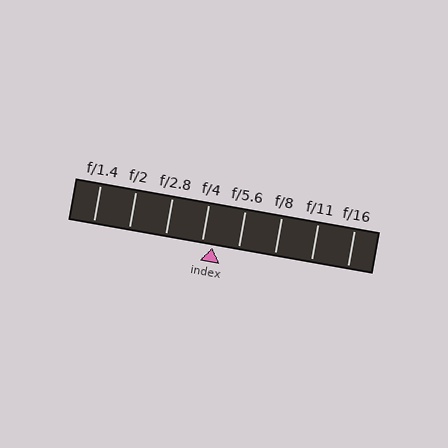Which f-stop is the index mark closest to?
The index mark is closest to f/4.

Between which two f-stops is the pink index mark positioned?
The index mark is between f/4 and f/5.6.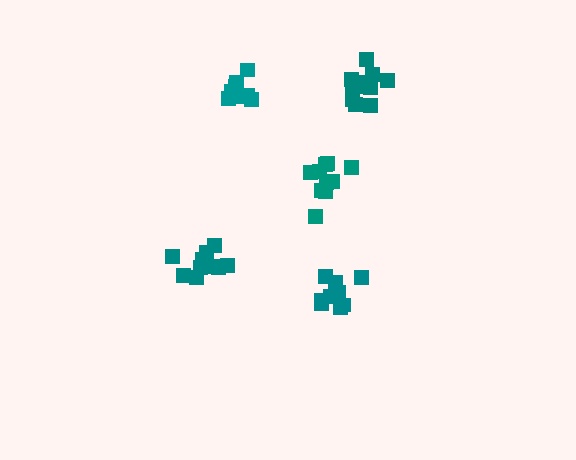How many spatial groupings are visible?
There are 5 spatial groupings.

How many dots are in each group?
Group 1: 8 dots, Group 2: 11 dots, Group 3: 9 dots, Group 4: 11 dots, Group 5: 10 dots (49 total).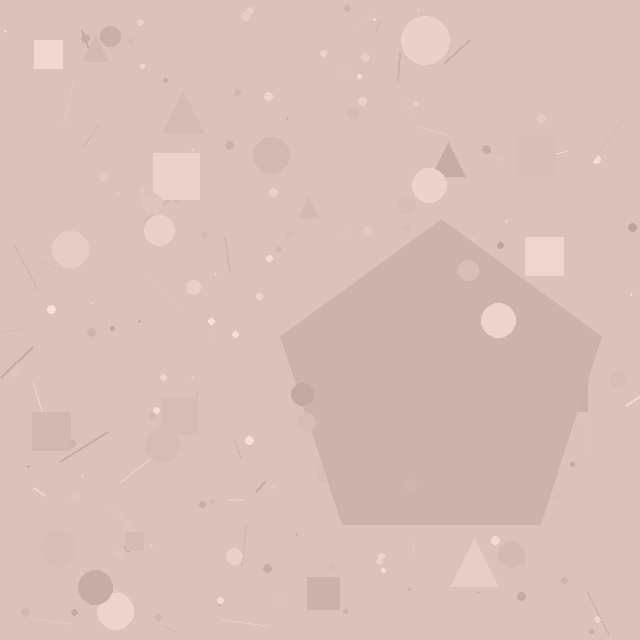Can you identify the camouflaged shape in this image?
The camouflaged shape is a pentagon.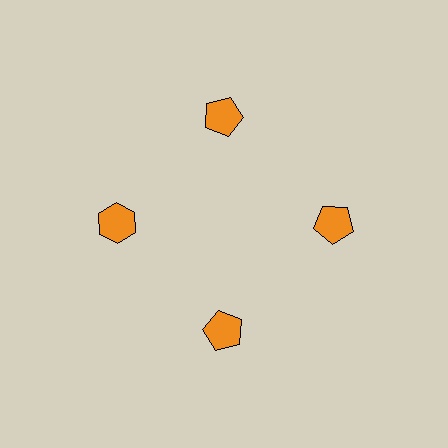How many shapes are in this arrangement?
There are 4 shapes arranged in a ring pattern.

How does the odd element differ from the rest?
It has a different shape: hexagon instead of pentagon.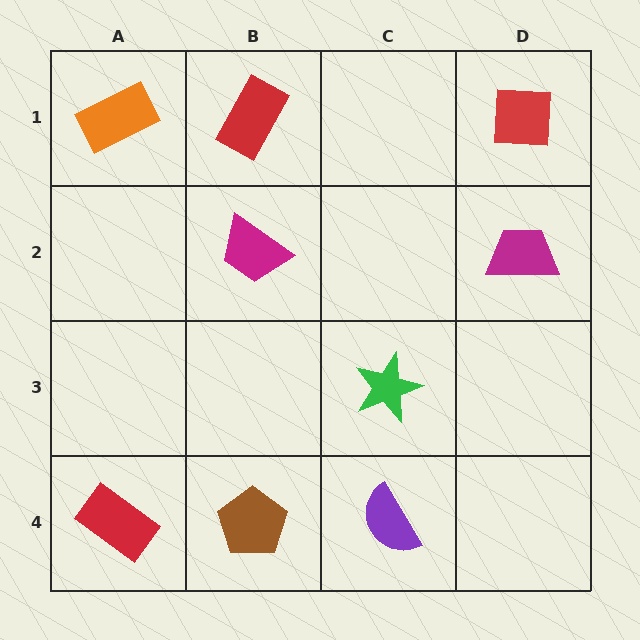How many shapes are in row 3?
1 shape.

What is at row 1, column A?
An orange rectangle.